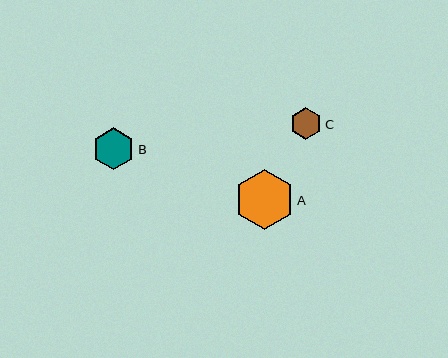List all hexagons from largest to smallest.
From largest to smallest: A, B, C.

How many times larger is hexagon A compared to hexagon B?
Hexagon A is approximately 1.4 times the size of hexagon B.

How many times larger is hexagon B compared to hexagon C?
Hexagon B is approximately 1.3 times the size of hexagon C.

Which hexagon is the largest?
Hexagon A is the largest with a size of approximately 60 pixels.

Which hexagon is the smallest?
Hexagon C is the smallest with a size of approximately 32 pixels.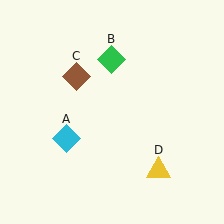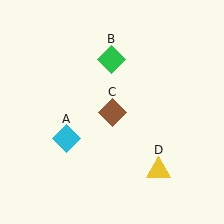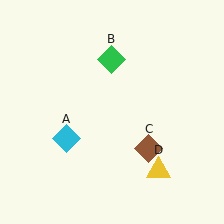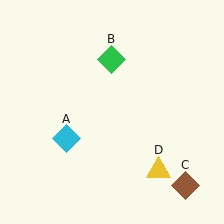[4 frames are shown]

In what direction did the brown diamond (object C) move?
The brown diamond (object C) moved down and to the right.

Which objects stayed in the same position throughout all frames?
Cyan diamond (object A) and green diamond (object B) and yellow triangle (object D) remained stationary.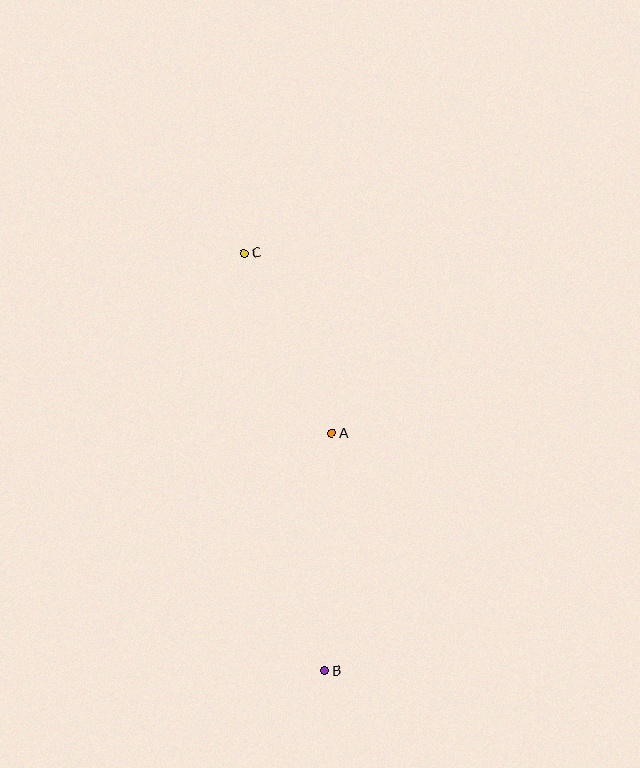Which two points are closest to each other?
Points A and C are closest to each other.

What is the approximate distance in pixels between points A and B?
The distance between A and B is approximately 238 pixels.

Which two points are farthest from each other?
Points B and C are farthest from each other.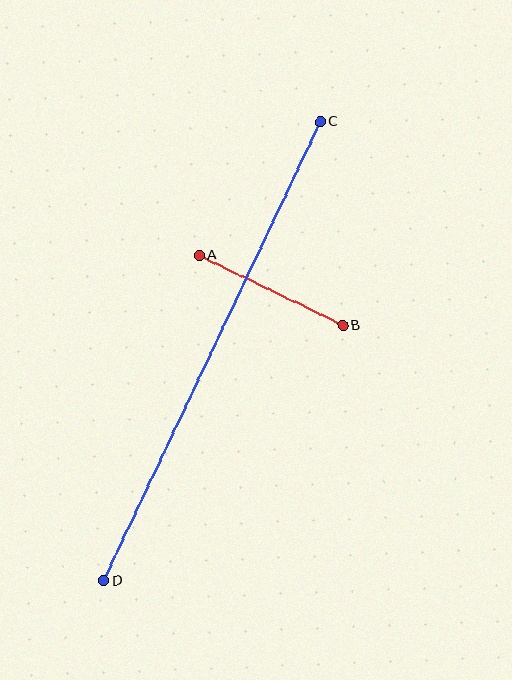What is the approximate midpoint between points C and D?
The midpoint is at approximately (212, 351) pixels.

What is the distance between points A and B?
The distance is approximately 160 pixels.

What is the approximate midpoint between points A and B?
The midpoint is at approximately (271, 290) pixels.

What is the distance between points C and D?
The distance is approximately 507 pixels.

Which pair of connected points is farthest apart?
Points C and D are farthest apart.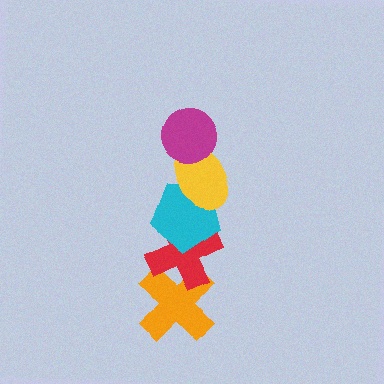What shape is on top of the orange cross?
The red cross is on top of the orange cross.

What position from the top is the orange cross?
The orange cross is 5th from the top.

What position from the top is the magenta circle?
The magenta circle is 1st from the top.